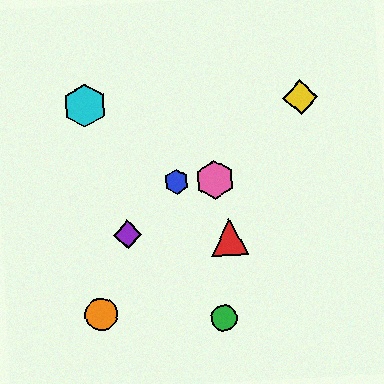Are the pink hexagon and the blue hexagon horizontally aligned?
Yes, both are at y≈180.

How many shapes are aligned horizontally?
2 shapes (the blue hexagon, the pink hexagon) are aligned horizontally.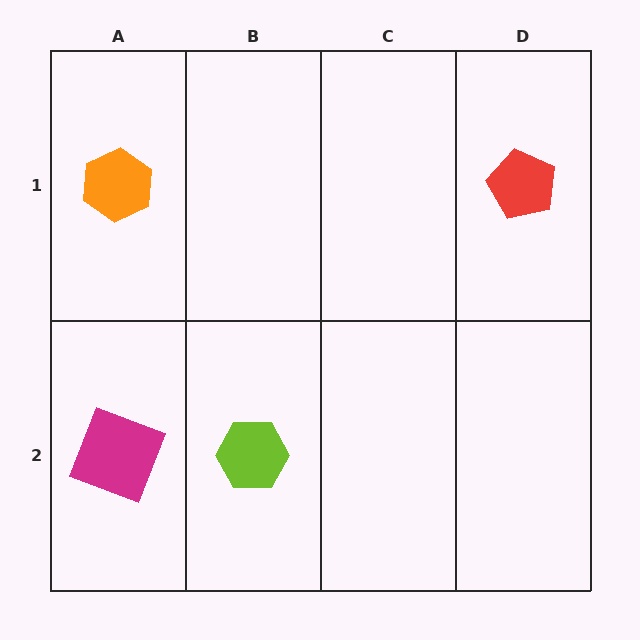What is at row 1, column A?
An orange hexagon.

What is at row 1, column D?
A red pentagon.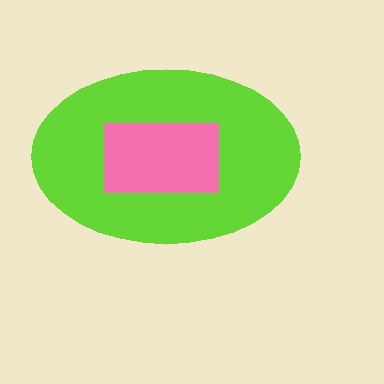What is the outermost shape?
The lime ellipse.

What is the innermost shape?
The pink rectangle.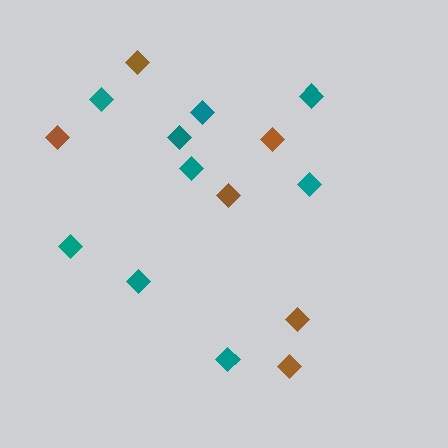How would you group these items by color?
There are 2 groups: one group of teal diamonds (9) and one group of brown diamonds (6).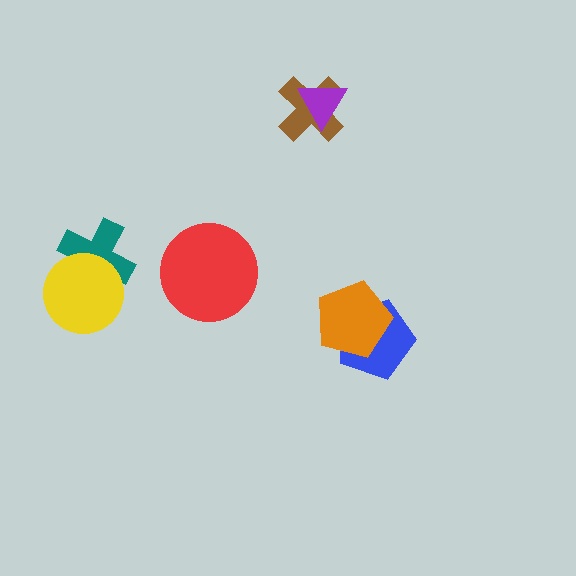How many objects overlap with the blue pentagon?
1 object overlaps with the blue pentagon.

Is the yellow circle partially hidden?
No, no other shape covers it.